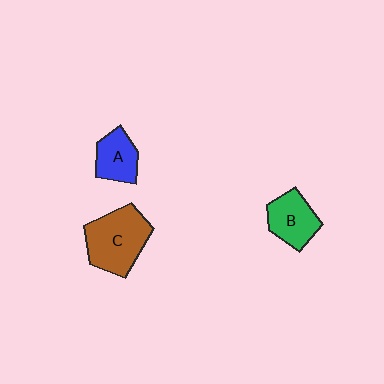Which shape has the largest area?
Shape C (brown).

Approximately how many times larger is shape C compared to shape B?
Approximately 1.5 times.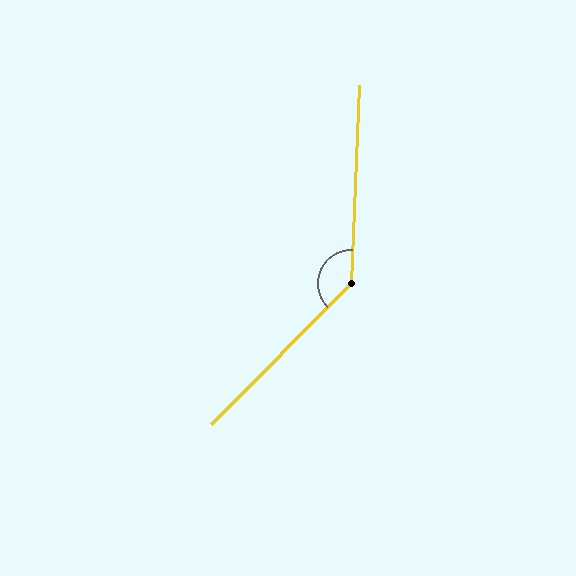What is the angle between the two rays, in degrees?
Approximately 138 degrees.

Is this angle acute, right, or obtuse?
It is obtuse.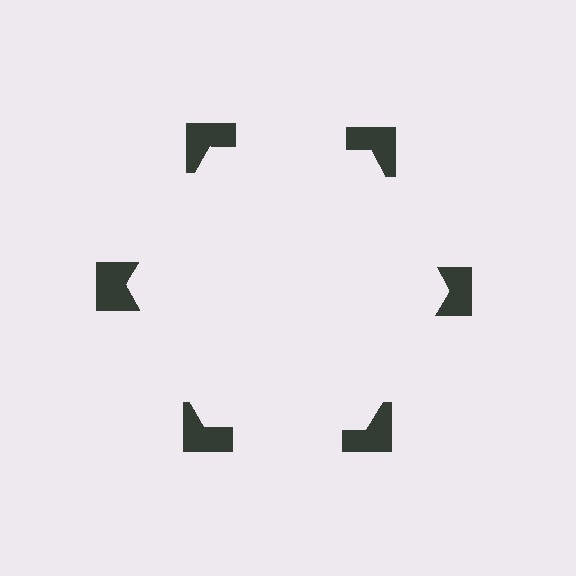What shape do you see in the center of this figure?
An illusory hexagon — its edges are inferred from the aligned wedge cuts in the notched squares, not physically drawn.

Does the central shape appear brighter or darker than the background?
It typically appears slightly brighter than the background, even though no actual brightness change is drawn.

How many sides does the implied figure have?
6 sides.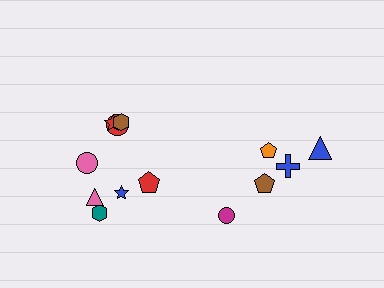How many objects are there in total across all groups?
There are 13 objects.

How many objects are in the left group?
There are 8 objects.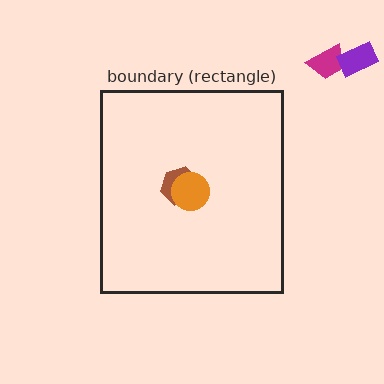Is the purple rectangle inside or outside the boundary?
Outside.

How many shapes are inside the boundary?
2 inside, 2 outside.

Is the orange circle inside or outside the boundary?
Inside.